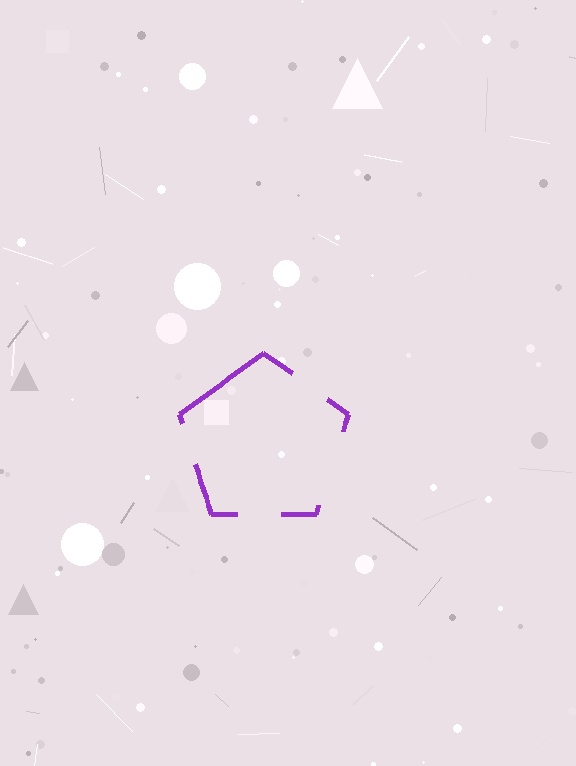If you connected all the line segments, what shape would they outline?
They would outline a pentagon.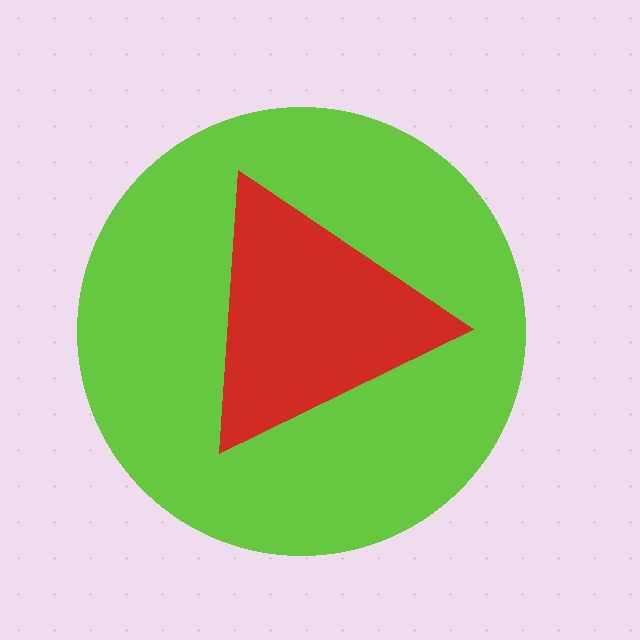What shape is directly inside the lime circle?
The red triangle.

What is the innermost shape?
The red triangle.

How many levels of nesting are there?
2.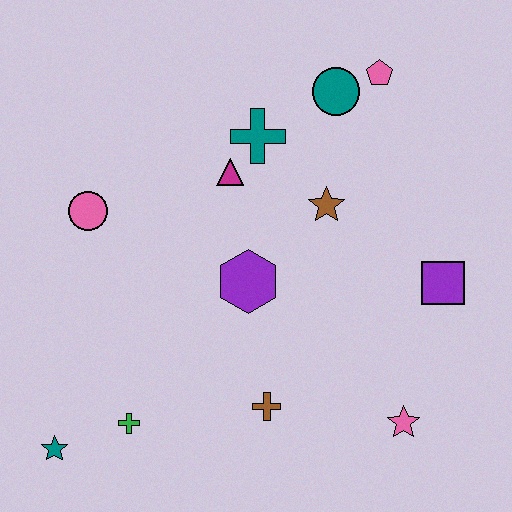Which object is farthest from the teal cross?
The teal star is farthest from the teal cross.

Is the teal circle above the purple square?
Yes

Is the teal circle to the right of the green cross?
Yes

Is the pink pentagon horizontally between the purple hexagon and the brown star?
No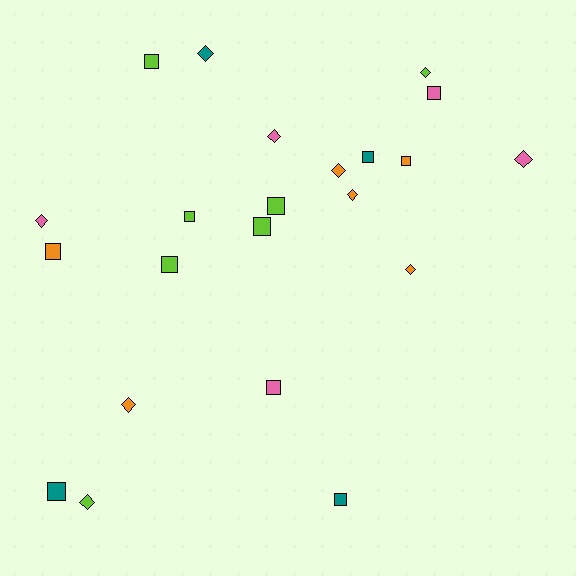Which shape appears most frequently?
Square, with 12 objects.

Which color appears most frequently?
Lime, with 7 objects.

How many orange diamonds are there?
There are 4 orange diamonds.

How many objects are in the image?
There are 22 objects.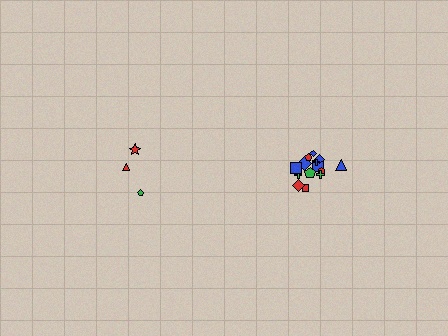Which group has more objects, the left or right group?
The right group.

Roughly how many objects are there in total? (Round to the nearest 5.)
Roughly 20 objects in total.